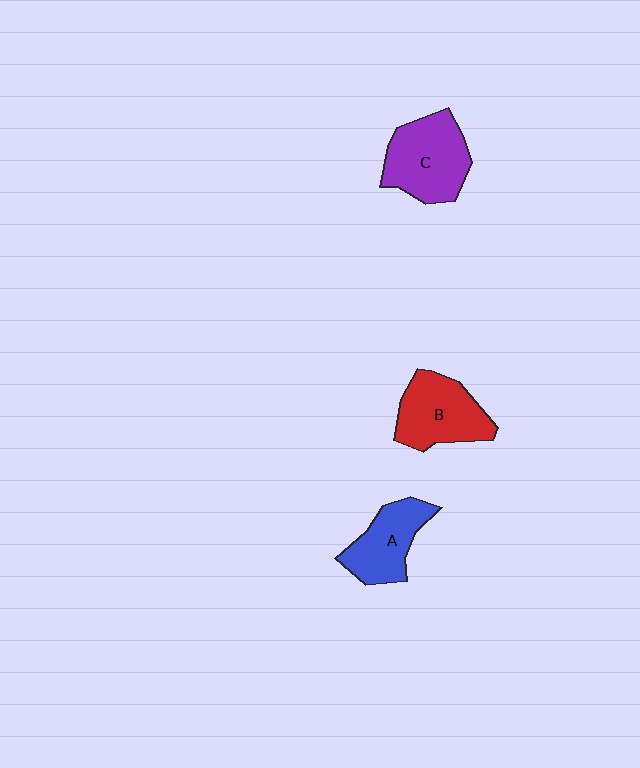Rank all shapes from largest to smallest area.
From largest to smallest: C (purple), B (red), A (blue).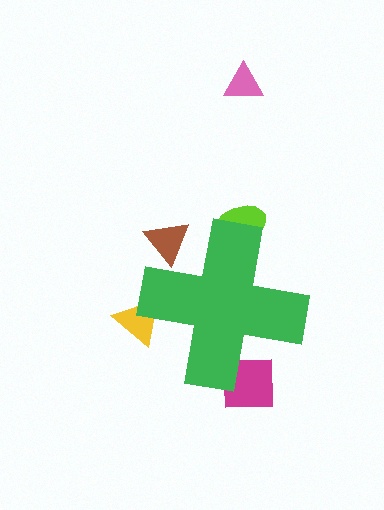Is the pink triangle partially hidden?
No, the pink triangle is fully visible.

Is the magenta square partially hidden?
Yes, the magenta square is partially hidden behind the green cross.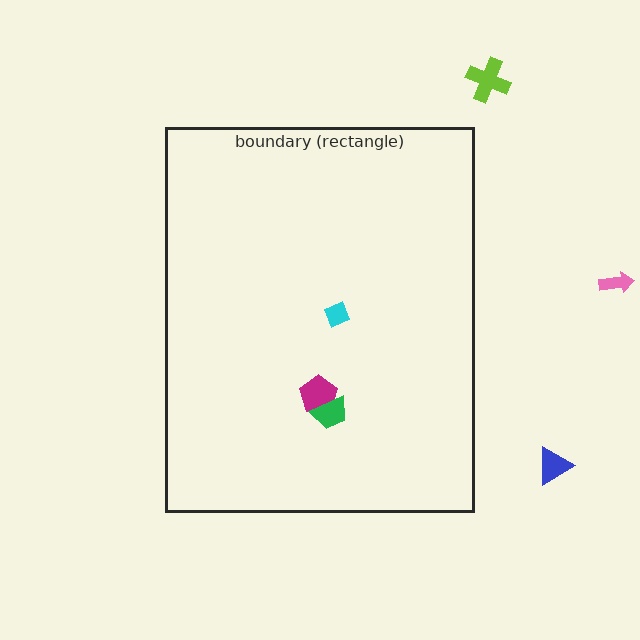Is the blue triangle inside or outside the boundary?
Outside.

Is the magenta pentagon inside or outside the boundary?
Inside.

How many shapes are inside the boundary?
3 inside, 3 outside.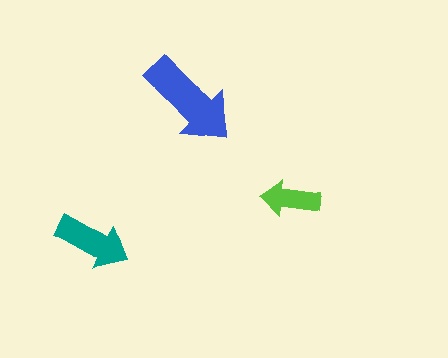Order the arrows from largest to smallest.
the blue one, the teal one, the lime one.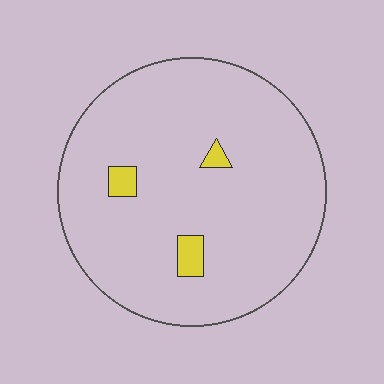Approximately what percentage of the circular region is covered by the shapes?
Approximately 5%.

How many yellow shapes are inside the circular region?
3.